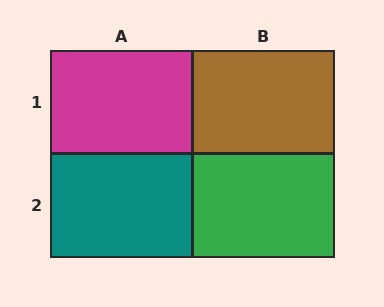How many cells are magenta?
1 cell is magenta.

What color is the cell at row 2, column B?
Green.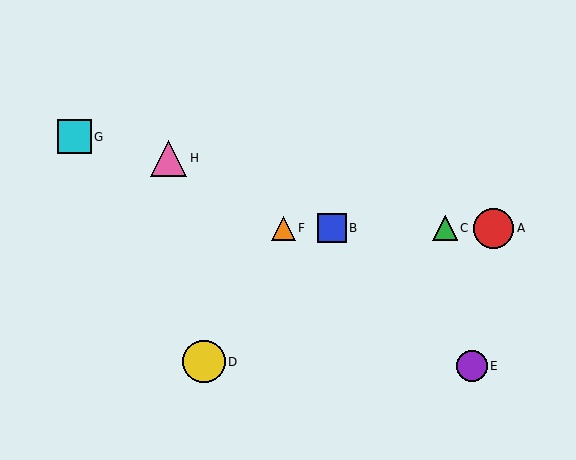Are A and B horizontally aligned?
Yes, both are at y≈228.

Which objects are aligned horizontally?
Objects A, B, C, F are aligned horizontally.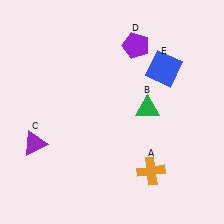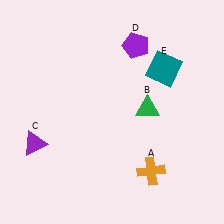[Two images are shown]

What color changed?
The square (E) changed from blue in Image 1 to teal in Image 2.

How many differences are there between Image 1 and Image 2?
There is 1 difference between the two images.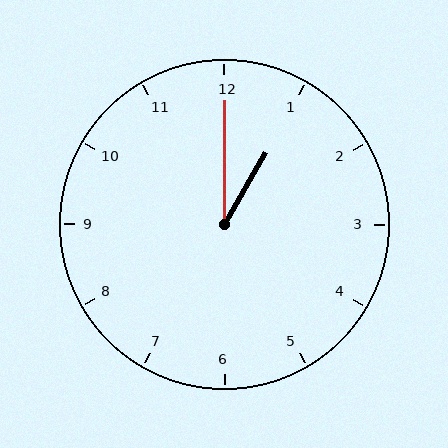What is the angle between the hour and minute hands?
Approximately 30 degrees.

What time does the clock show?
1:00.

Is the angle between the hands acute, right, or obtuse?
It is acute.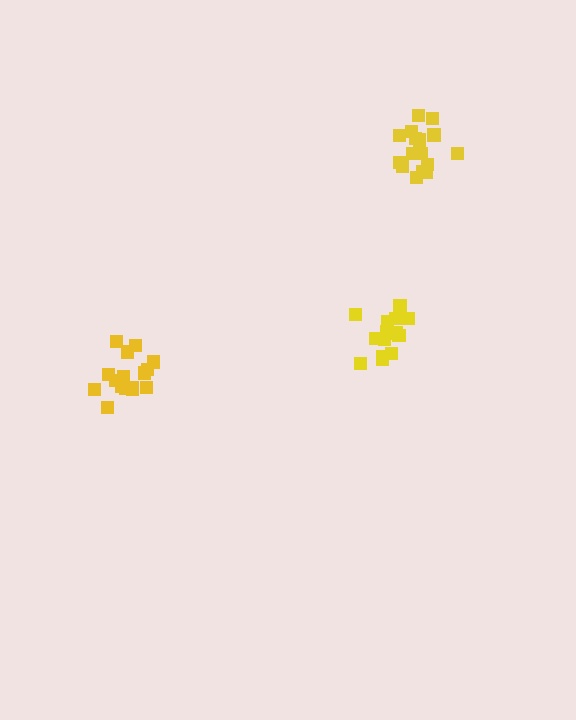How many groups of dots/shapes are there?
There are 3 groups.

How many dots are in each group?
Group 1: 16 dots, Group 2: 15 dots, Group 3: 17 dots (48 total).